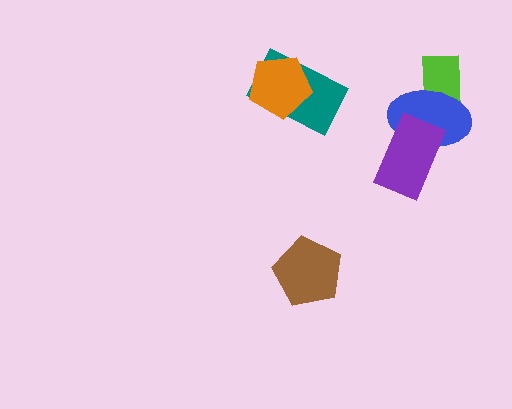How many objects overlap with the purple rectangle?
1 object overlaps with the purple rectangle.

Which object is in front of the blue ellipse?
The purple rectangle is in front of the blue ellipse.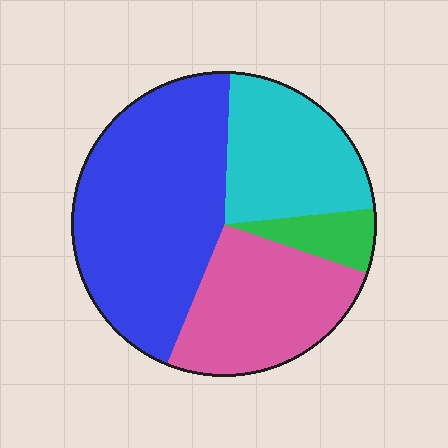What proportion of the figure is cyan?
Cyan takes up about one quarter (1/4) of the figure.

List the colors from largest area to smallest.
From largest to smallest: blue, pink, cyan, green.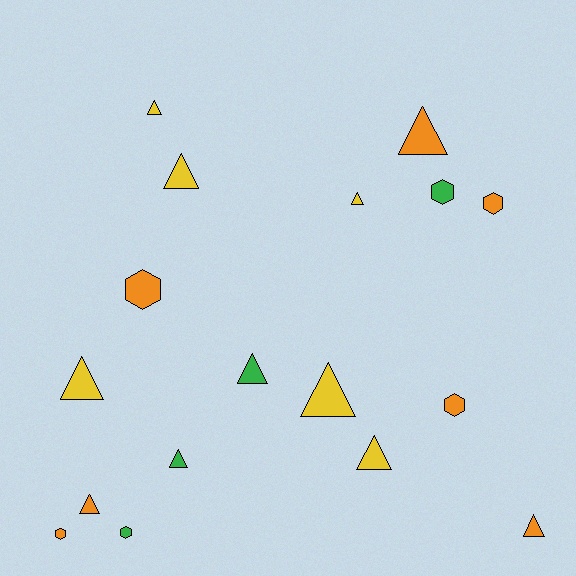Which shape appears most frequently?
Triangle, with 11 objects.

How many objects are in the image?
There are 17 objects.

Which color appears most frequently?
Orange, with 7 objects.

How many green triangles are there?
There are 2 green triangles.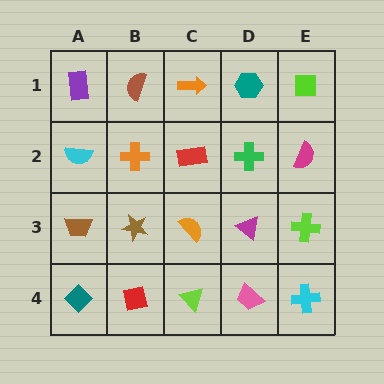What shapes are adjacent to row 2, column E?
A lime square (row 1, column E), a lime cross (row 3, column E), a green cross (row 2, column D).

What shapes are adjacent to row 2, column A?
A purple rectangle (row 1, column A), a brown trapezoid (row 3, column A), an orange cross (row 2, column B).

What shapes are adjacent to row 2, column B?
A brown semicircle (row 1, column B), a brown star (row 3, column B), a cyan semicircle (row 2, column A), a red rectangle (row 2, column C).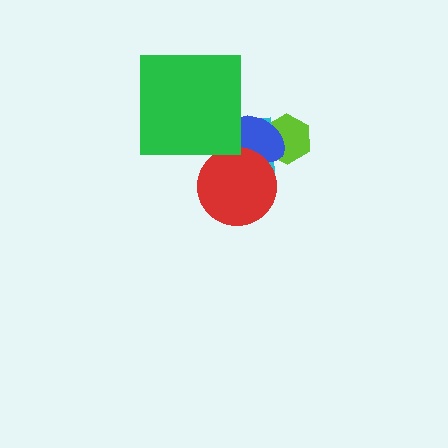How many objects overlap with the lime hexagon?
2 objects overlap with the lime hexagon.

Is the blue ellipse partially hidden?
Yes, it is partially covered by another shape.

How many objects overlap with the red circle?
2 objects overlap with the red circle.